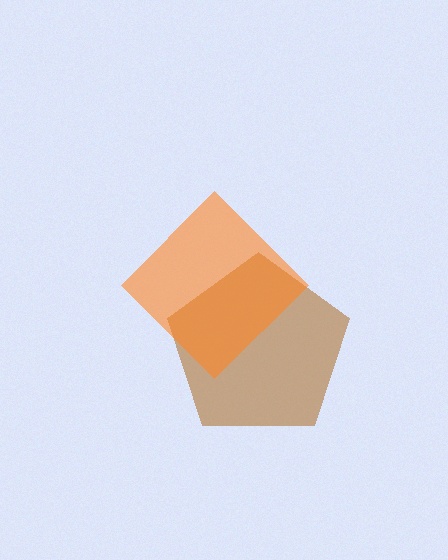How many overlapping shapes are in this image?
There are 2 overlapping shapes in the image.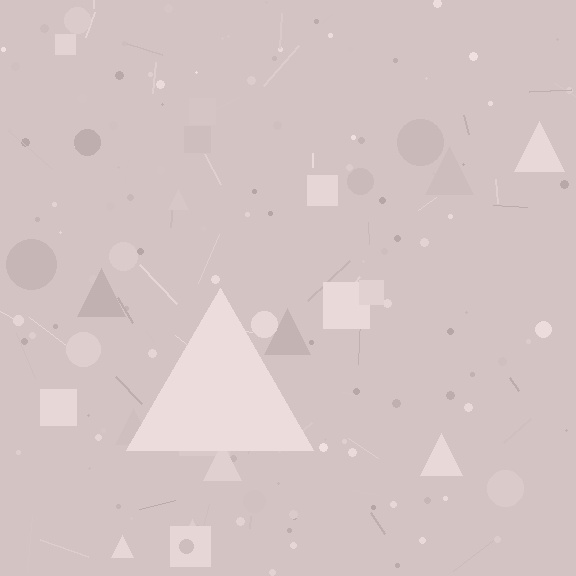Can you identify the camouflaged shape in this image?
The camouflaged shape is a triangle.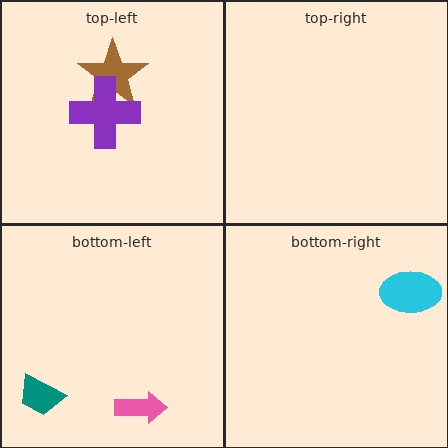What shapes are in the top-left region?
The brown star, the purple cross.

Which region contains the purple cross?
The top-left region.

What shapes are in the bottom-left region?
The teal trapezoid, the pink arrow.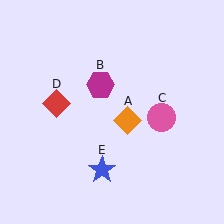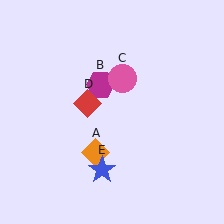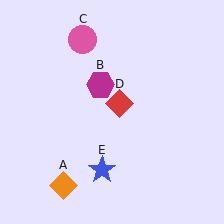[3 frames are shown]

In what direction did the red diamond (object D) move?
The red diamond (object D) moved right.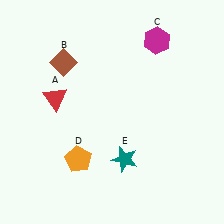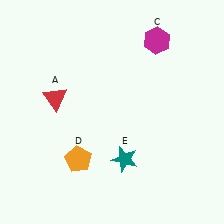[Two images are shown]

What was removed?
The brown diamond (B) was removed in Image 2.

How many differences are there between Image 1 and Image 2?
There is 1 difference between the two images.